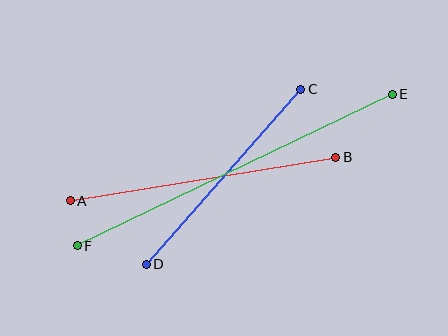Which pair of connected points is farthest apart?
Points E and F are farthest apart.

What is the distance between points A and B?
The distance is approximately 269 pixels.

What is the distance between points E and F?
The distance is approximately 350 pixels.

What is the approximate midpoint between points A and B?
The midpoint is at approximately (203, 179) pixels.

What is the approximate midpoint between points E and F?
The midpoint is at approximately (235, 170) pixels.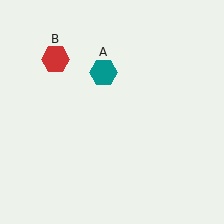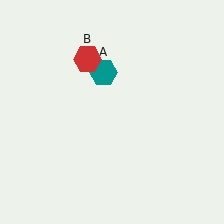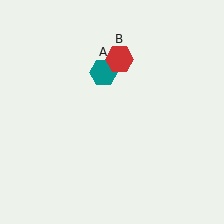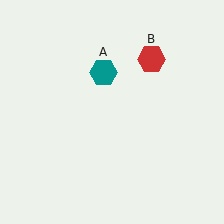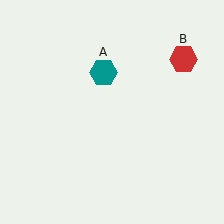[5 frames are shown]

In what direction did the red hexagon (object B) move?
The red hexagon (object B) moved right.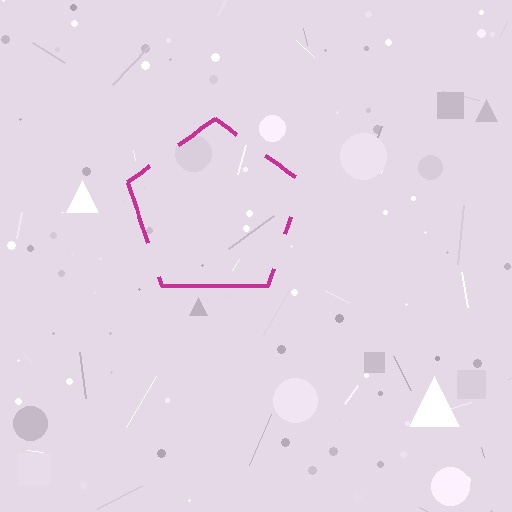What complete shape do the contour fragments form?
The contour fragments form a pentagon.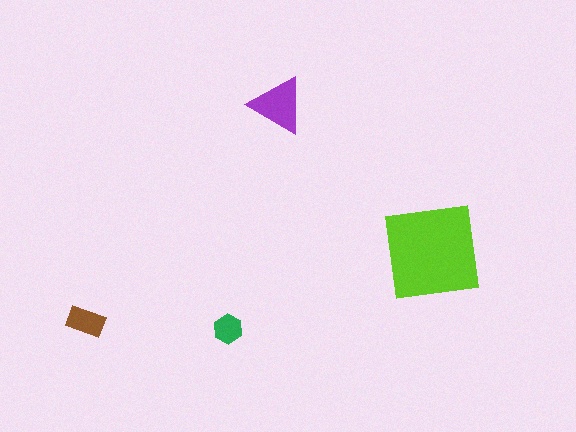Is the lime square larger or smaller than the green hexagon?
Larger.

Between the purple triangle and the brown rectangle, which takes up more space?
The purple triangle.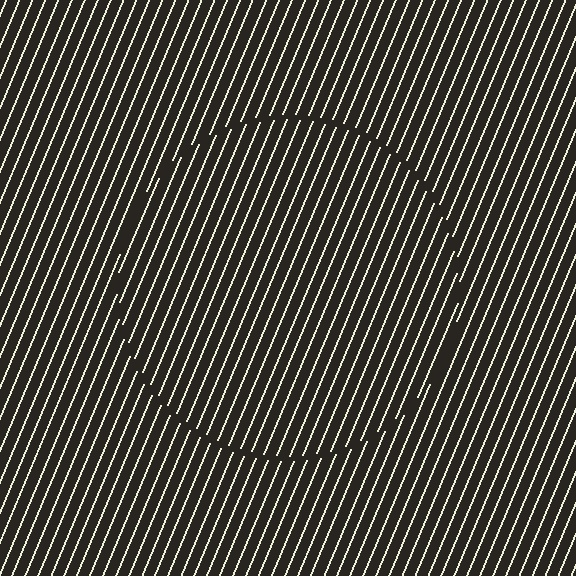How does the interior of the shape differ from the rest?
The interior of the shape contains the same grating, shifted by half a period — the contour is defined by the phase discontinuity where line-ends from the inner and outer gratings abut.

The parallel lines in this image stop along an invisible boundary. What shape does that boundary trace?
An illusory circle. The interior of the shape contains the same grating, shifted by half a period — the contour is defined by the phase discontinuity where line-ends from the inner and outer gratings abut.